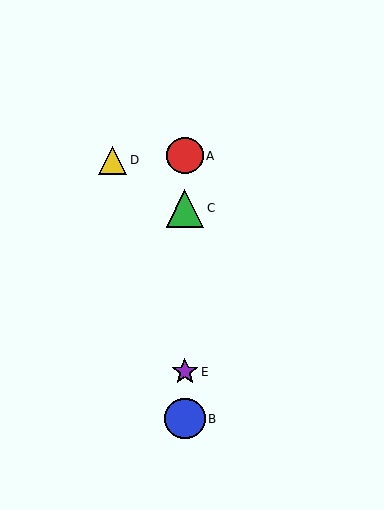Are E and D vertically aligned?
No, E is at x≈185 and D is at x≈113.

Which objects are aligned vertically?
Objects A, B, C, E are aligned vertically.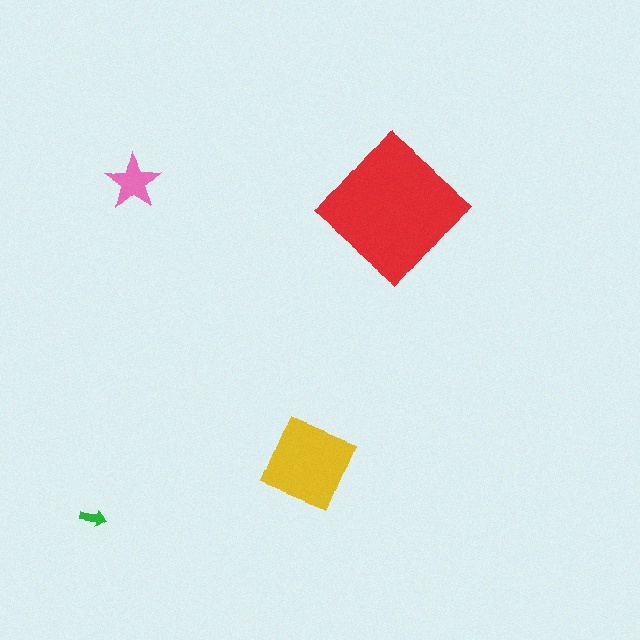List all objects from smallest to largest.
The green arrow, the pink star, the yellow diamond, the red diamond.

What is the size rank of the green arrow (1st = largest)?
4th.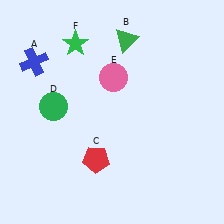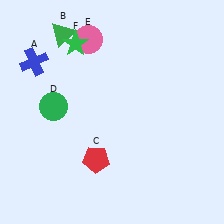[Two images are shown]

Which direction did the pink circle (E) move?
The pink circle (E) moved up.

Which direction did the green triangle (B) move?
The green triangle (B) moved left.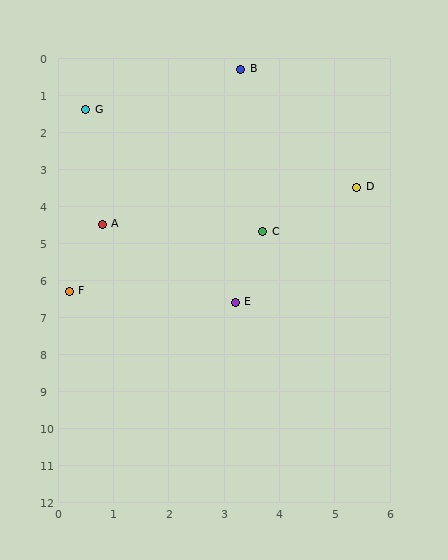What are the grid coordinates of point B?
Point B is at approximately (3.3, 0.3).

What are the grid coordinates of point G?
Point G is at approximately (0.5, 1.4).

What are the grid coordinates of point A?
Point A is at approximately (0.8, 4.5).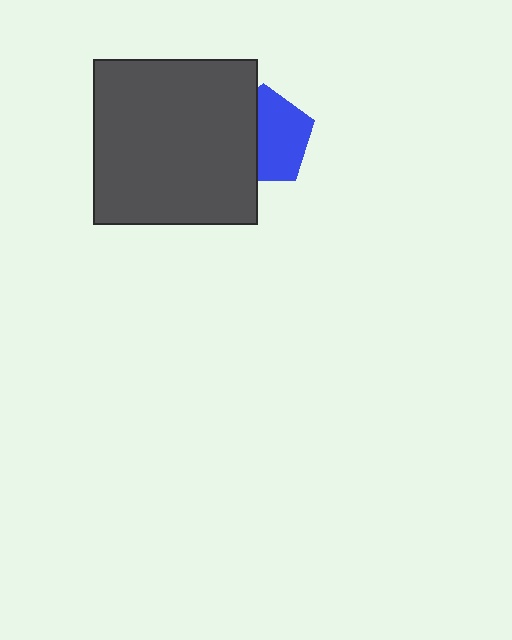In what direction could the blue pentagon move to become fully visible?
The blue pentagon could move right. That would shift it out from behind the dark gray rectangle entirely.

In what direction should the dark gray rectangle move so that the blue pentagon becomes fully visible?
The dark gray rectangle should move left. That is the shortest direction to clear the overlap and leave the blue pentagon fully visible.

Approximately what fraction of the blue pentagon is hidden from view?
Roughly 41% of the blue pentagon is hidden behind the dark gray rectangle.